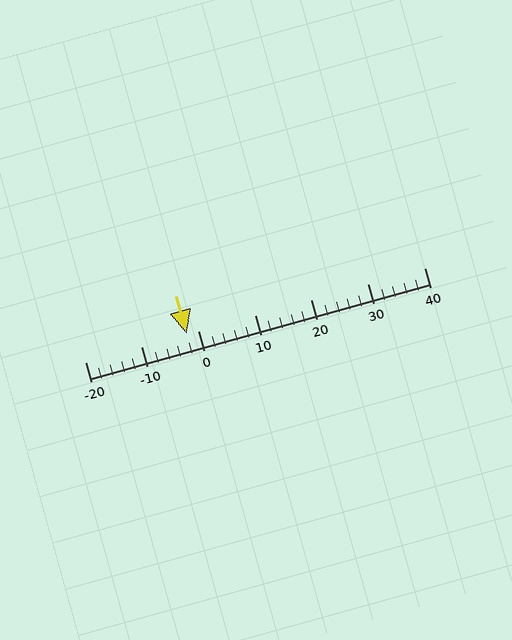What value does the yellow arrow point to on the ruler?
The yellow arrow points to approximately -2.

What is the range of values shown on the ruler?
The ruler shows values from -20 to 40.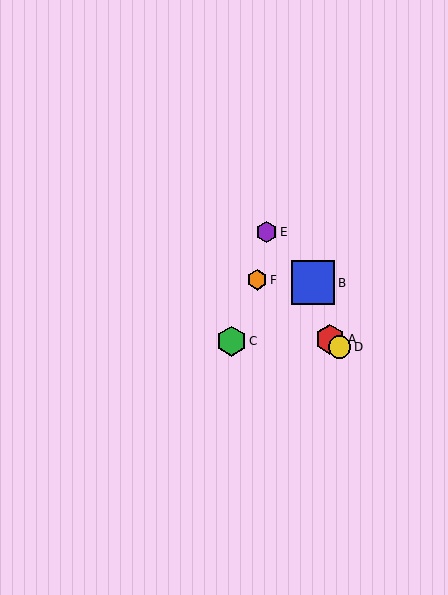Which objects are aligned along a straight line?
Objects A, D, F are aligned along a straight line.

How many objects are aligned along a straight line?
3 objects (A, D, F) are aligned along a straight line.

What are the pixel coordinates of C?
Object C is at (231, 341).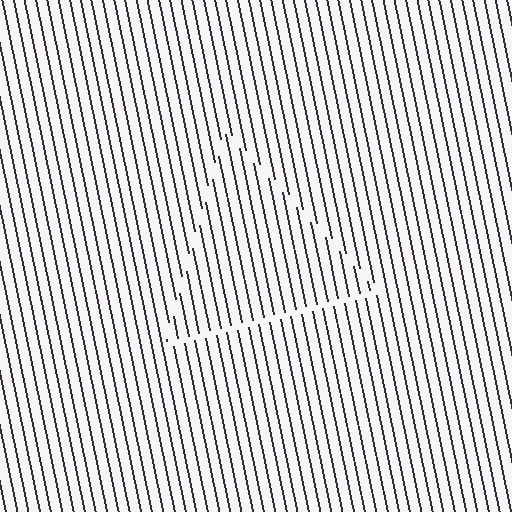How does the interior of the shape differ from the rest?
The interior of the shape contains the same grating, shifted by half a period — the contour is defined by the phase discontinuity where line-ends from the inner and outer gratings abut.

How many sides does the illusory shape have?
3 sides — the line-ends trace a triangle.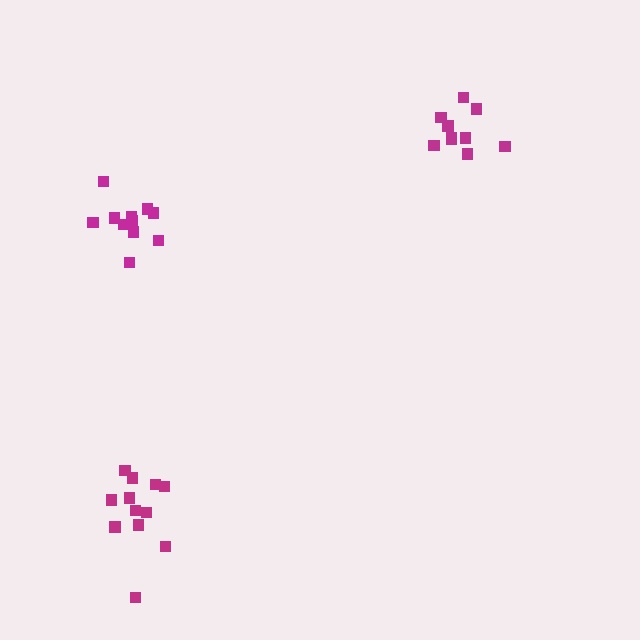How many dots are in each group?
Group 1: 10 dots, Group 2: 11 dots, Group 3: 12 dots (33 total).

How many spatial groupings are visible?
There are 3 spatial groupings.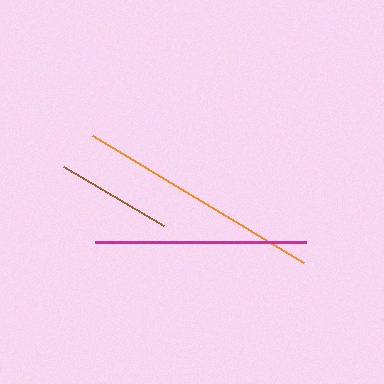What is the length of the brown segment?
The brown segment is approximately 116 pixels long.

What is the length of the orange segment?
The orange segment is approximately 246 pixels long.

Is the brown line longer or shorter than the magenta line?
The magenta line is longer than the brown line.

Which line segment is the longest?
The orange line is the longest at approximately 246 pixels.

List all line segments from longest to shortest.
From longest to shortest: orange, magenta, brown.